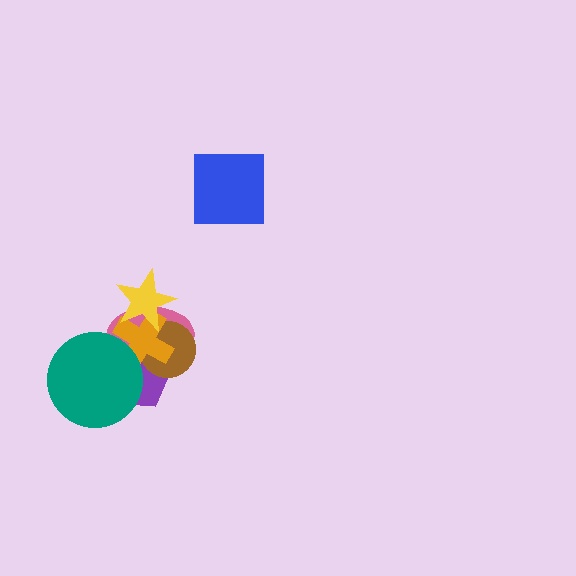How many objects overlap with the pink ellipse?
5 objects overlap with the pink ellipse.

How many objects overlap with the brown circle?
4 objects overlap with the brown circle.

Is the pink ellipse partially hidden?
Yes, it is partially covered by another shape.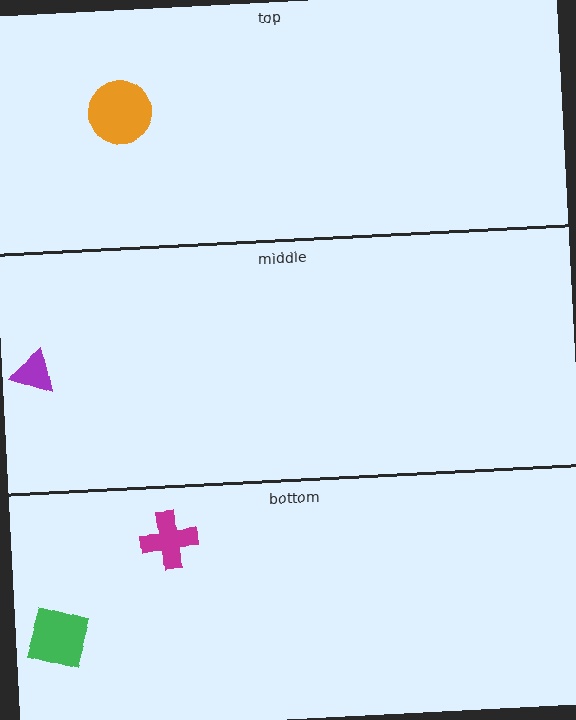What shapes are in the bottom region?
The green square, the magenta cross.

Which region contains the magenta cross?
The bottom region.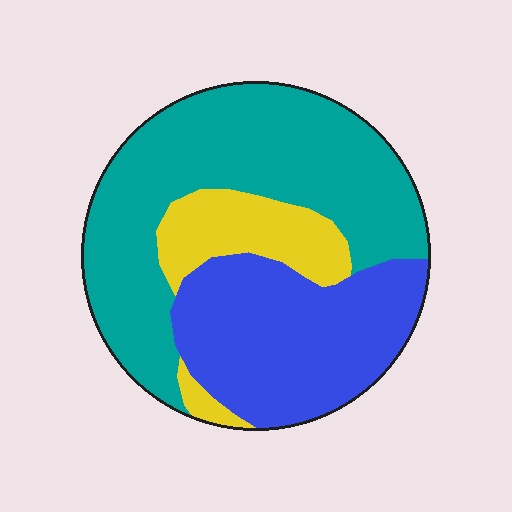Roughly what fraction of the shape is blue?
Blue takes up about one third (1/3) of the shape.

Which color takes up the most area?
Teal, at roughly 50%.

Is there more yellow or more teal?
Teal.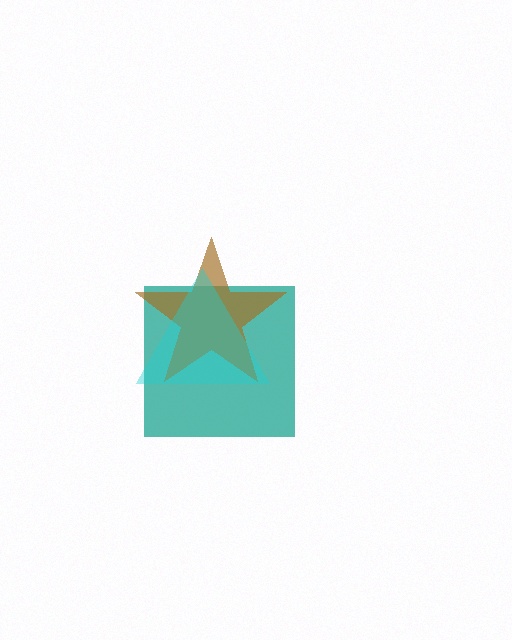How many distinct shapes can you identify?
There are 3 distinct shapes: a teal square, a brown star, a cyan triangle.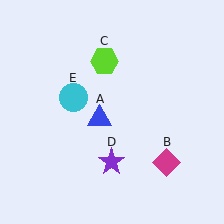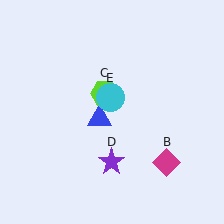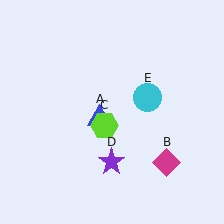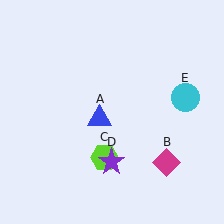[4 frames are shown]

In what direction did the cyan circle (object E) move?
The cyan circle (object E) moved right.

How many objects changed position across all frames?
2 objects changed position: lime hexagon (object C), cyan circle (object E).